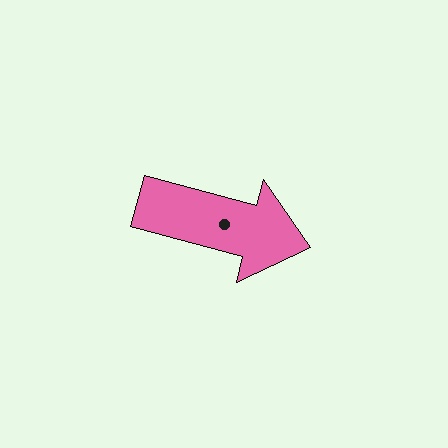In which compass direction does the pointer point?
East.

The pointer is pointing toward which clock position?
Roughly 3 o'clock.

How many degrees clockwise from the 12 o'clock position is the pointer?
Approximately 105 degrees.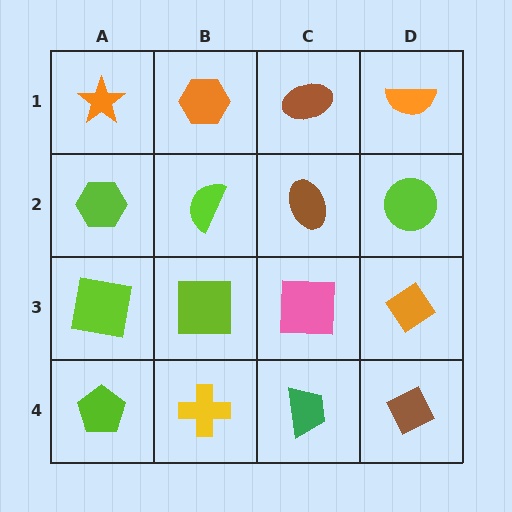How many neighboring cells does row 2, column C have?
4.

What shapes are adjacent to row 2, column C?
A brown ellipse (row 1, column C), a pink square (row 3, column C), a lime semicircle (row 2, column B), a lime circle (row 2, column D).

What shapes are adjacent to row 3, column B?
A lime semicircle (row 2, column B), a yellow cross (row 4, column B), a lime square (row 3, column A), a pink square (row 3, column C).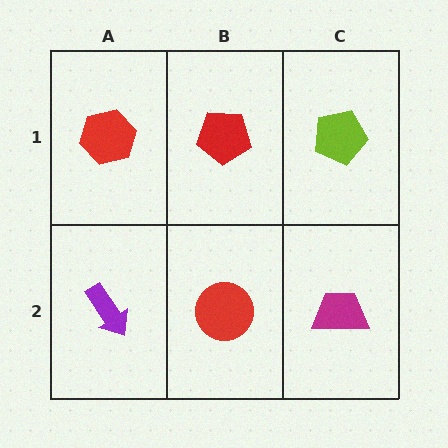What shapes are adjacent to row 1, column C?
A magenta trapezoid (row 2, column C), a red pentagon (row 1, column B).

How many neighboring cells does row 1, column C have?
2.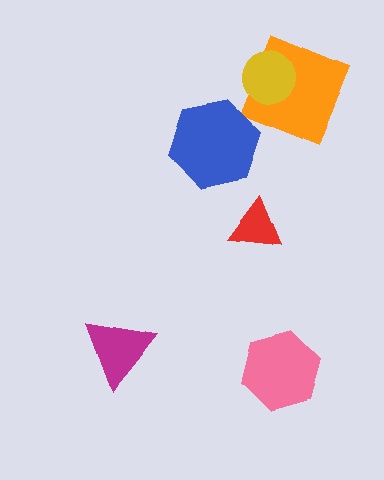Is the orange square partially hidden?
Yes, it is partially covered by another shape.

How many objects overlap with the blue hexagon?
0 objects overlap with the blue hexagon.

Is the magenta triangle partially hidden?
No, no other shape covers it.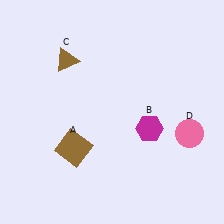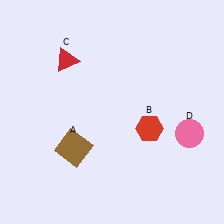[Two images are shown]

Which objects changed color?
B changed from magenta to red. C changed from brown to red.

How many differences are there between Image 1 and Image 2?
There are 2 differences between the two images.